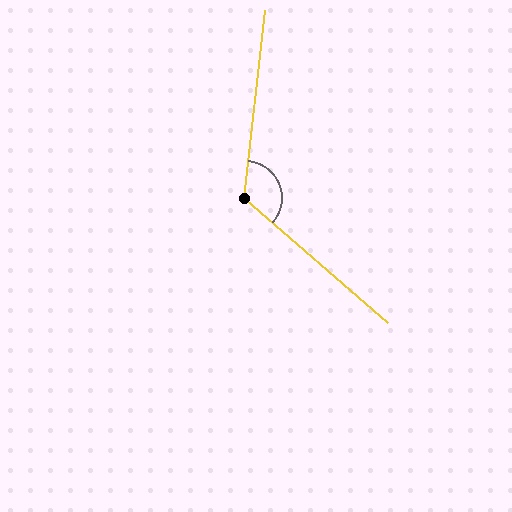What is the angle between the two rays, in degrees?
Approximately 125 degrees.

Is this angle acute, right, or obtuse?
It is obtuse.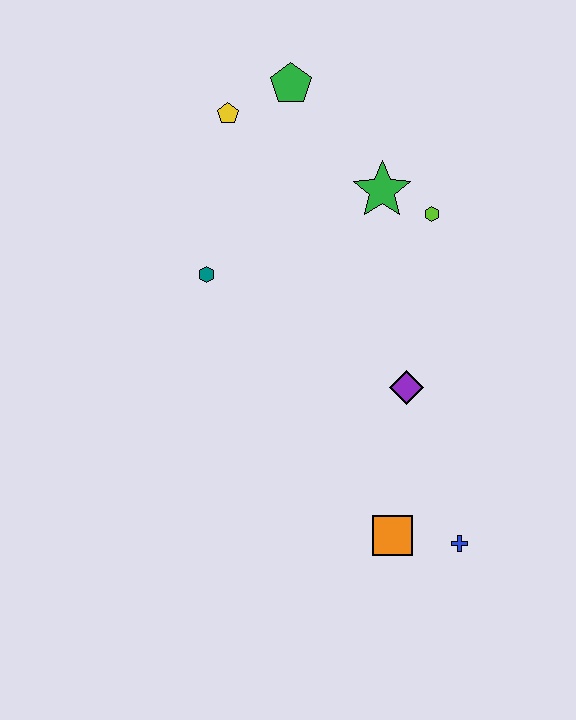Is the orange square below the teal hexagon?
Yes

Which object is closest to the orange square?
The blue cross is closest to the orange square.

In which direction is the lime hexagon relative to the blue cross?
The lime hexagon is above the blue cross.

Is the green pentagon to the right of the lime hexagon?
No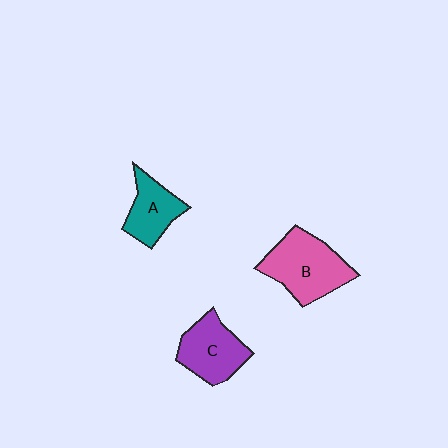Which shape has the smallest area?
Shape A (teal).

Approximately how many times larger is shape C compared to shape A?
Approximately 1.2 times.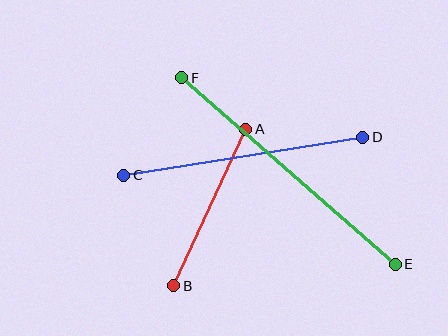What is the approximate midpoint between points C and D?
The midpoint is at approximately (243, 156) pixels.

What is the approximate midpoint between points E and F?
The midpoint is at approximately (289, 171) pixels.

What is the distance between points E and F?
The distance is approximately 284 pixels.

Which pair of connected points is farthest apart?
Points E and F are farthest apart.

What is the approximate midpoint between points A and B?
The midpoint is at approximately (210, 207) pixels.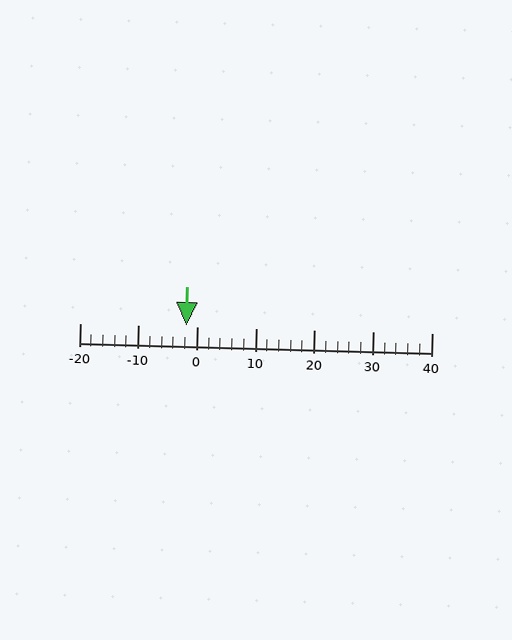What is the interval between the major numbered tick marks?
The major tick marks are spaced 10 units apart.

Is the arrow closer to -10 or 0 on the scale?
The arrow is closer to 0.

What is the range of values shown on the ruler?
The ruler shows values from -20 to 40.